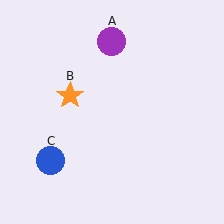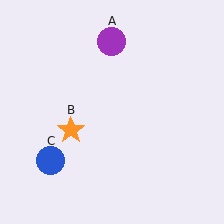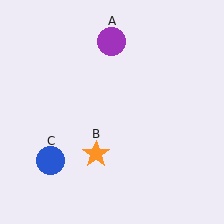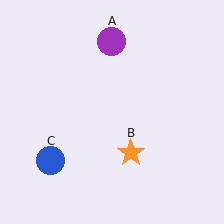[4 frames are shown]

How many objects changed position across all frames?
1 object changed position: orange star (object B).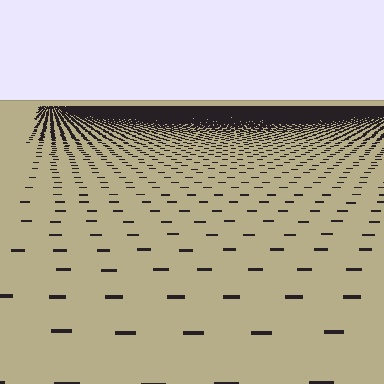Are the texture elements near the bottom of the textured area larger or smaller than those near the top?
Larger. Near the bottom, elements are closer to the viewer and appear at a bigger on-screen size.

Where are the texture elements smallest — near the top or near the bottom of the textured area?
Near the top.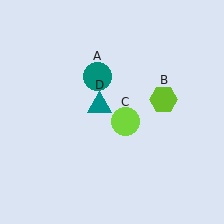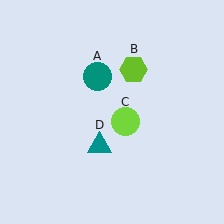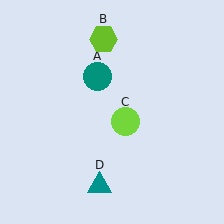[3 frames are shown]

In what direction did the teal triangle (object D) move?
The teal triangle (object D) moved down.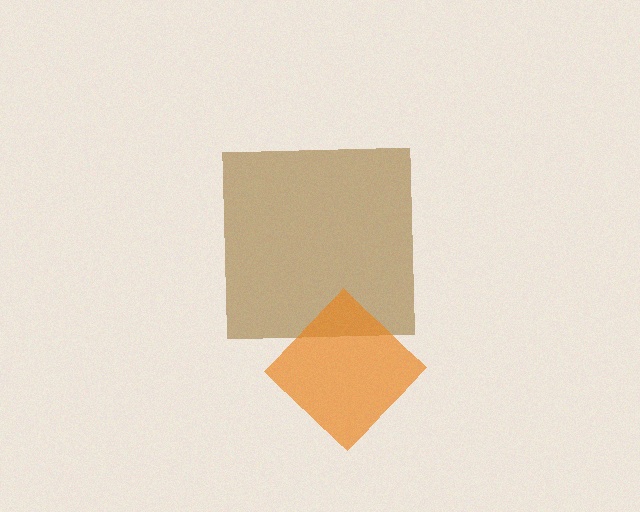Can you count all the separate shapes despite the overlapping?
Yes, there are 2 separate shapes.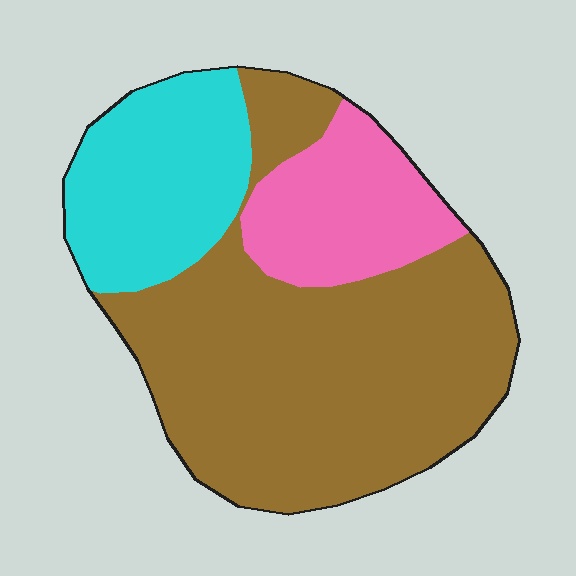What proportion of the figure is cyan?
Cyan takes up about one fifth (1/5) of the figure.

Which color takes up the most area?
Brown, at roughly 60%.